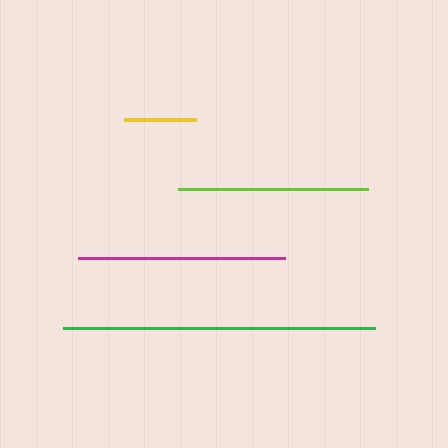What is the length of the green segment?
The green segment is approximately 312 pixels long.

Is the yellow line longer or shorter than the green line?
The green line is longer than the yellow line.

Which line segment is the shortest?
The yellow line is the shortest at approximately 72 pixels.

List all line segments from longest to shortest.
From longest to shortest: green, magenta, lime, yellow.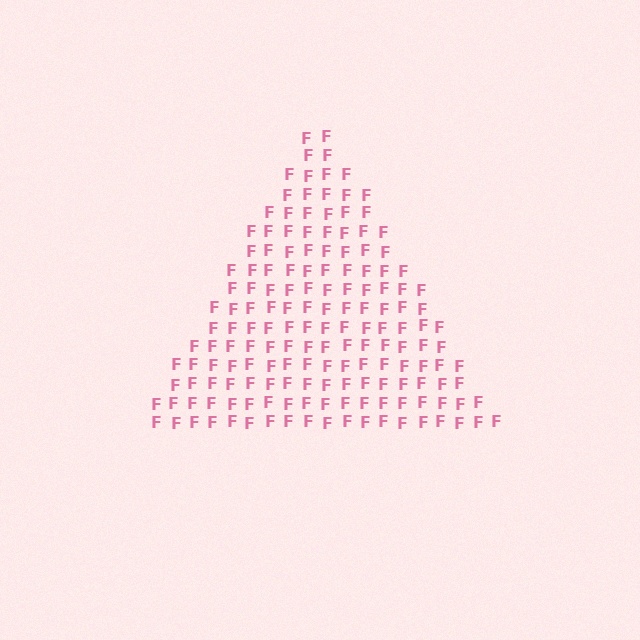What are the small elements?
The small elements are letter F's.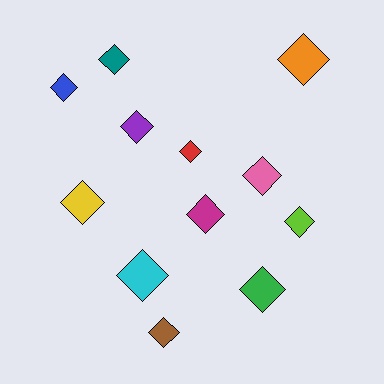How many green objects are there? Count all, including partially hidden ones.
There is 1 green object.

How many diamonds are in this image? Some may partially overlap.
There are 12 diamonds.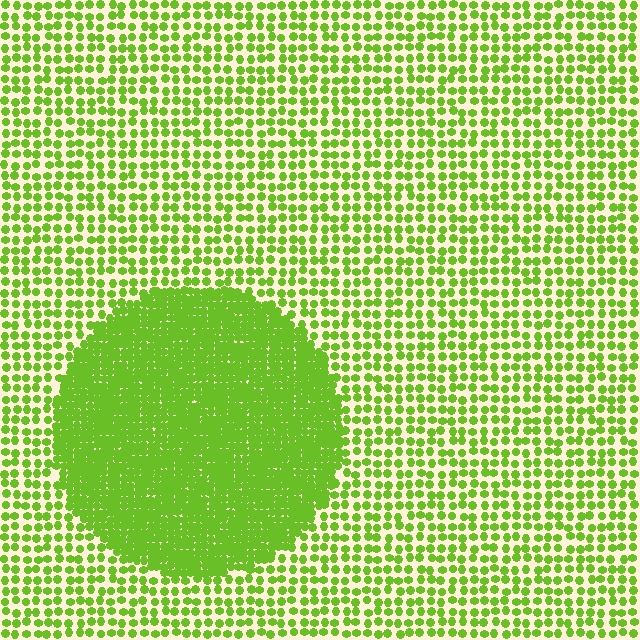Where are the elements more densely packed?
The elements are more densely packed inside the circle boundary.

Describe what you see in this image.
The image contains small lime elements arranged at two different densities. A circle-shaped region is visible where the elements are more densely packed than the surrounding area.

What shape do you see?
I see a circle.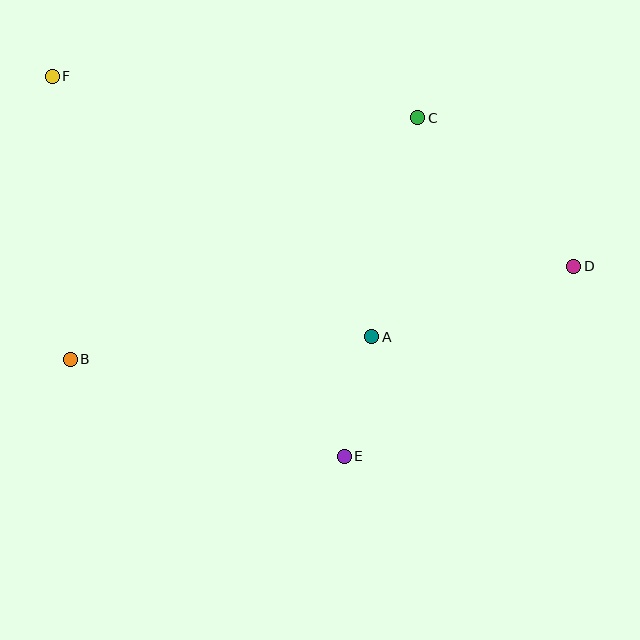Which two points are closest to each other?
Points A and E are closest to each other.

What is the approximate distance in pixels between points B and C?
The distance between B and C is approximately 423 pixels.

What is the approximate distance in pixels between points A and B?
The distance between A and B is approximately 303 pixels.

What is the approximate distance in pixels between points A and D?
The distance between A and D is approximately 214 pixels.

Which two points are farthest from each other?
Points D and F are farthest from each other.